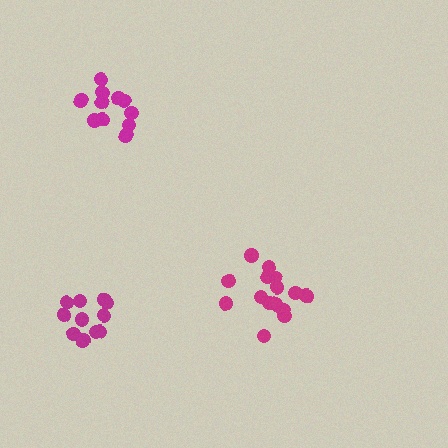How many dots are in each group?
Group 1: 11 dots, Group 2: 15 dots, Group 3: 11 dots (37 total).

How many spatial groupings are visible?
There are 3 spatial groupings.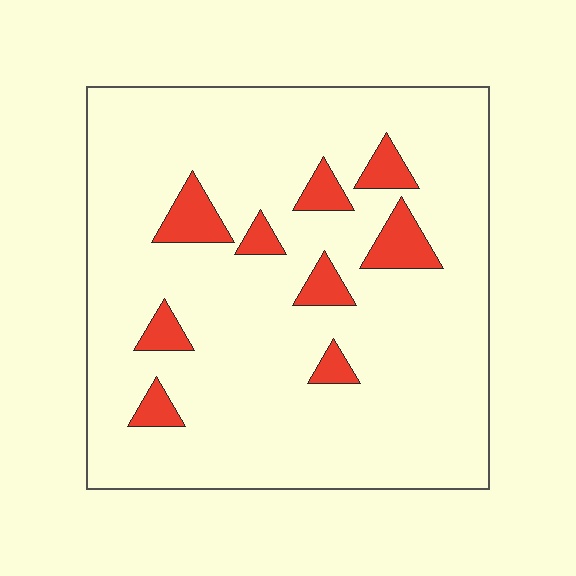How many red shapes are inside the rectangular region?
9.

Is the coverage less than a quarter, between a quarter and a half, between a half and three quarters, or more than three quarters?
Less than a quarter.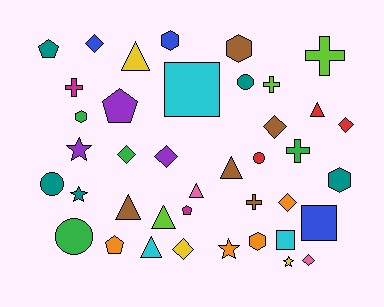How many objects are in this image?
There are 40 objects.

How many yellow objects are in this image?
There are 3 yellow objects.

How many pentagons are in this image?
There are 4 pentagons.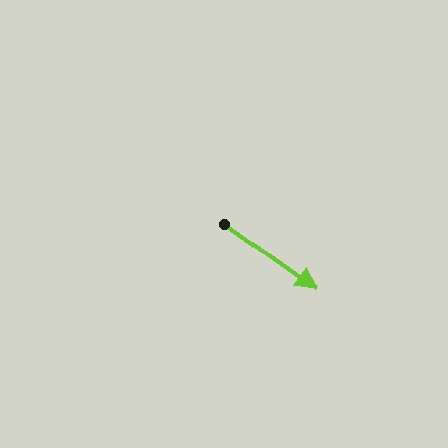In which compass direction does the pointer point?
Southeast.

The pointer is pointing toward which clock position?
Roughly 4 o'clock.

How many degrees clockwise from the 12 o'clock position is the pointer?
Approximately 126 degrees.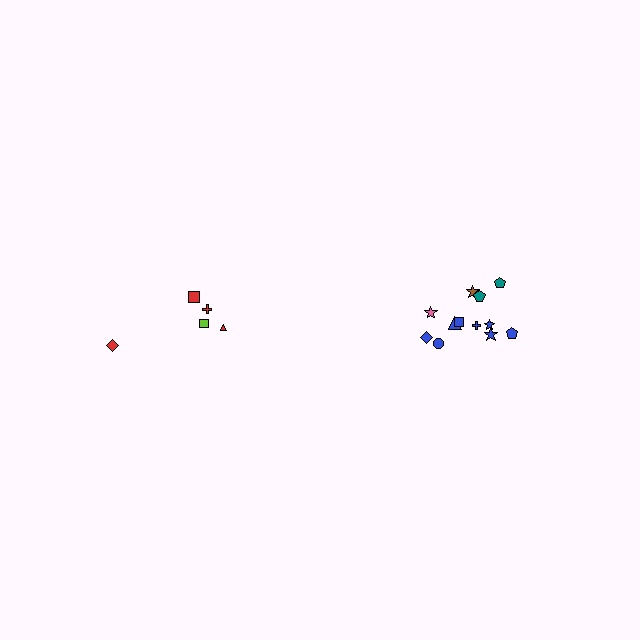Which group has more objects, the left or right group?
The right group.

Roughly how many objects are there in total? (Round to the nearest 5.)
Roughly 15 objects in total.